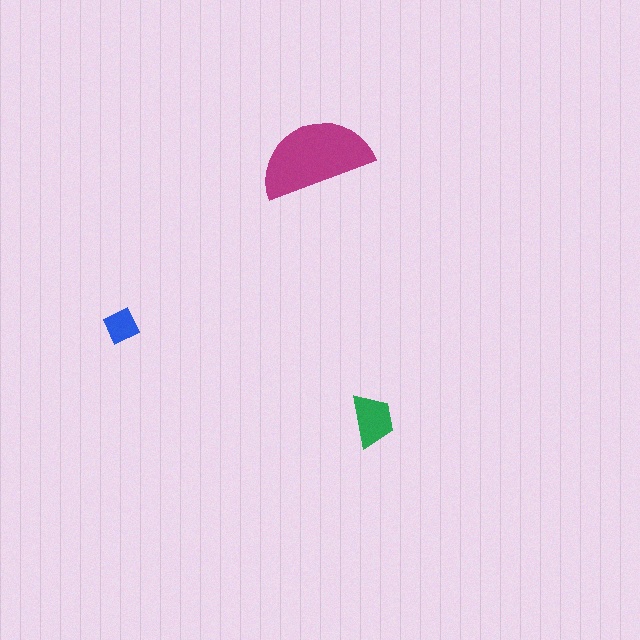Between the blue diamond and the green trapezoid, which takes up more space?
The green trapezoid.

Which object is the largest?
The magenta semicircle.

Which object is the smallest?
The blue diamond.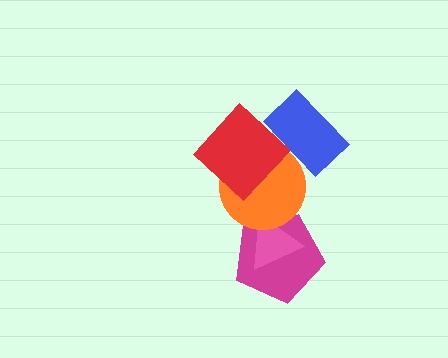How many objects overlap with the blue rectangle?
1 object overlaps with the blue rectangle.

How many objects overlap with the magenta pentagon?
2 objects overlap with the magenta pentagon.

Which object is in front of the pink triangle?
The orange circle is in front of the pink triangle.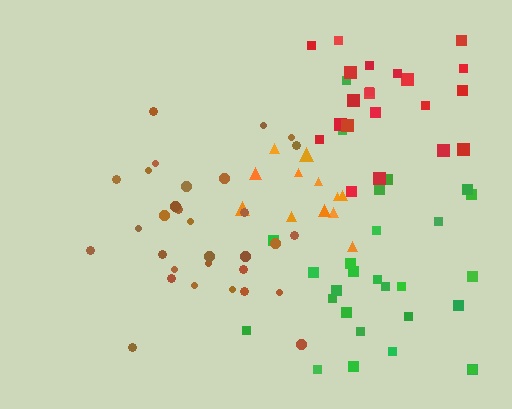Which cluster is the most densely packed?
Brown.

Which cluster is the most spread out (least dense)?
Green.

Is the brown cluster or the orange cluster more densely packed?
Brown.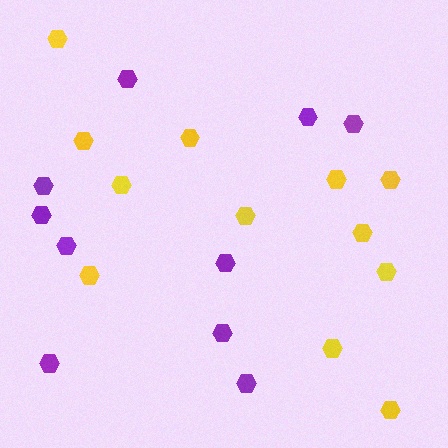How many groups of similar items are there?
There are 2 groups: one group of yellow hexagons (12) and one group of purple hexagons (10).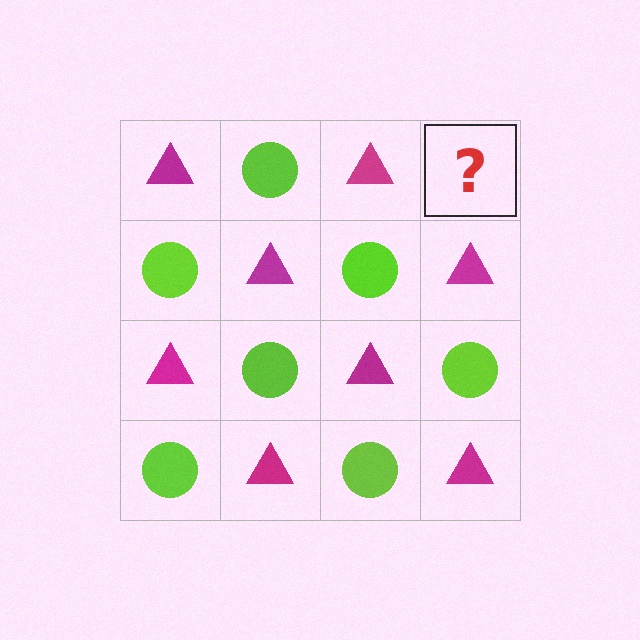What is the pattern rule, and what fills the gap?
The rule is that it alternates magenta triangle and lime circle in a checkerboard pattern. The gap should be filled with a lime circle.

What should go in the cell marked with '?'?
The missing cell should contain a lime circle.